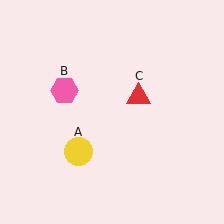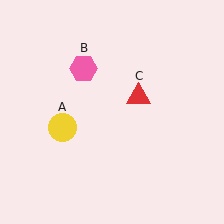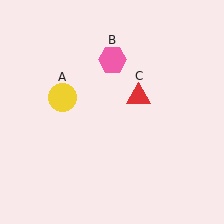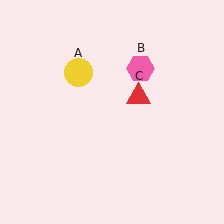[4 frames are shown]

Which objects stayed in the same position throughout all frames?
Red triangle (object C) remained stationary.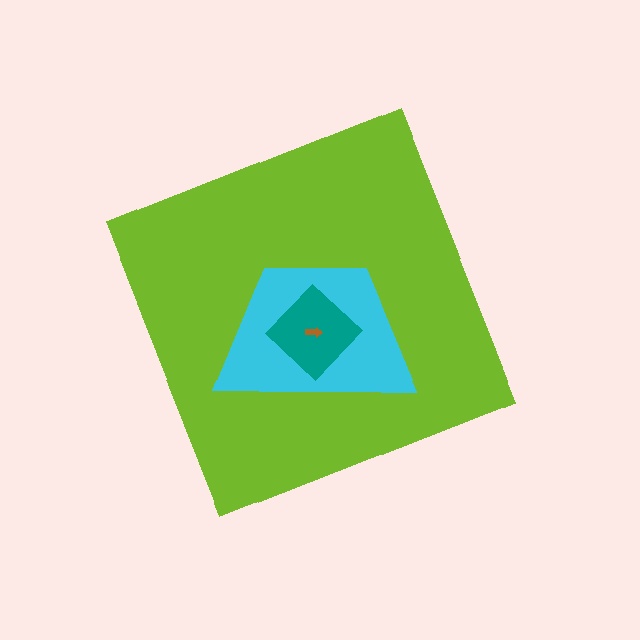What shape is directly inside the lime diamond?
The cyan trapezoid.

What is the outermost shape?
The lime diamond.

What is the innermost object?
The brown arrow.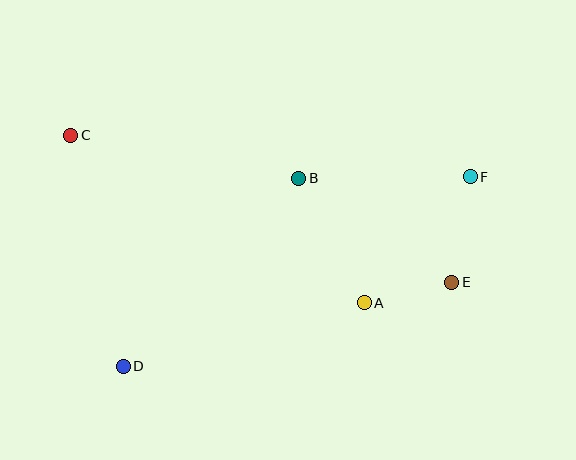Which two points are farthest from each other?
Points C and E are farthest from each other.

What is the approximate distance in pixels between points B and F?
The distance between B and F is approximately 172 pixels.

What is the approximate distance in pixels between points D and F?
The distance between D and F is approximately 396 pixels.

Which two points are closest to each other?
Points A and E are closest to each other.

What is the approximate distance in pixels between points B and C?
The distance between B and C is approximately 232 pixels.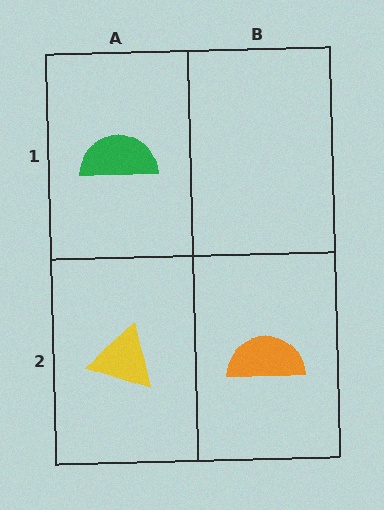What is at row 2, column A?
A yellow triangle.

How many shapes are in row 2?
2 shapes.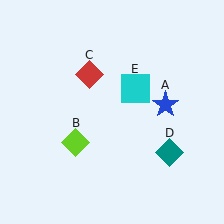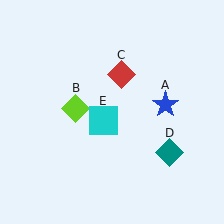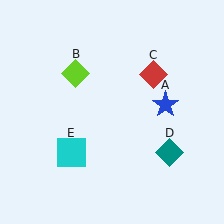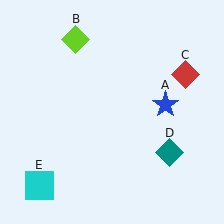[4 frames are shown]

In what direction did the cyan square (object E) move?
The cyan square (object E) moved down and to the left.